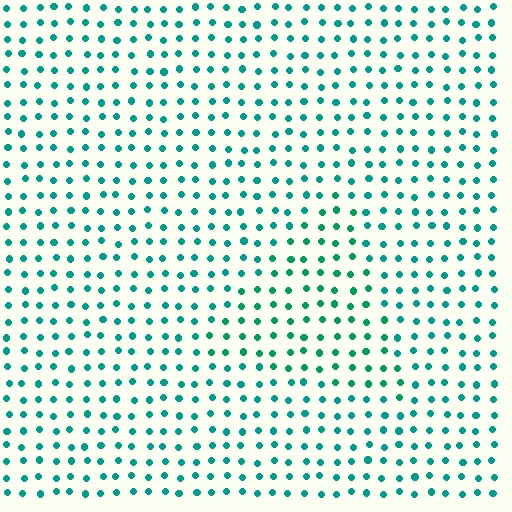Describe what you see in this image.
The image is filled with small teal elements in a uniform arrangement. A triangle-shaped region is visible where the elements are tinted to a slightly different hue, forming a subtle color boundary.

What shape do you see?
I see a triangle.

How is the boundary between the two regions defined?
The boundary is defined purely by a slight shift in hue (about 19 degrees). Spacing, size, and orientation are identical on both sides.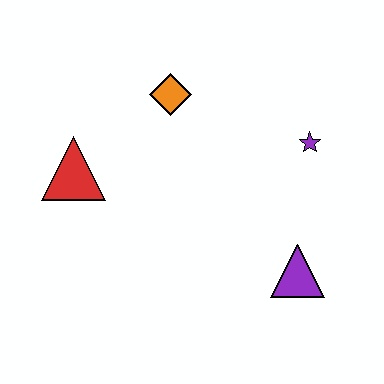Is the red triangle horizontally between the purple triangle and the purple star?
No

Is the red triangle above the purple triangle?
Yes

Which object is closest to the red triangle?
The orange diamond is closest to the red triangle.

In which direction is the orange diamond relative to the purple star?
The orange diamond is to the left of the purple star.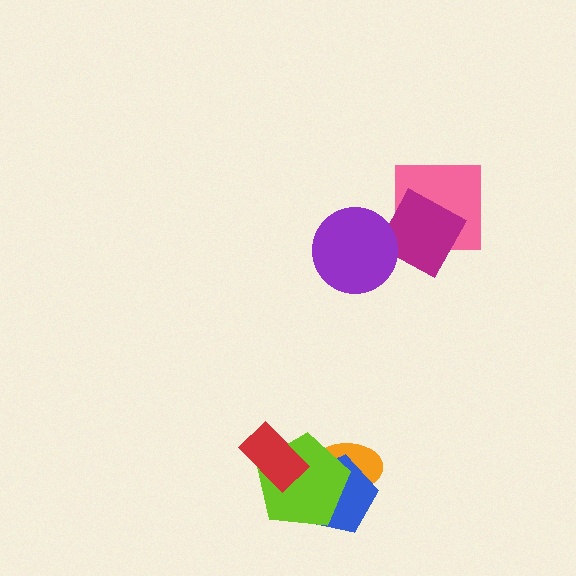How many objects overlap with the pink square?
1 object overlaps with the pink square.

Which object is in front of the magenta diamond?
The purple circle is in front of the magenta diamond.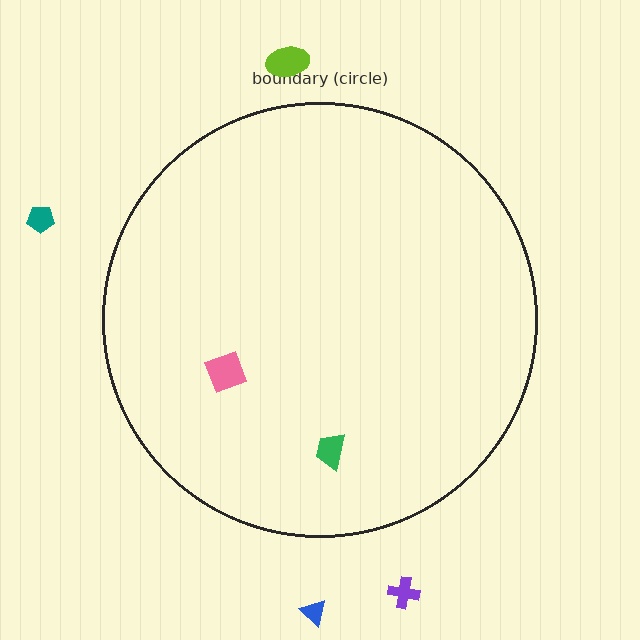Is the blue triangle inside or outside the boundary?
Outside.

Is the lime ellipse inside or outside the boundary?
Outside.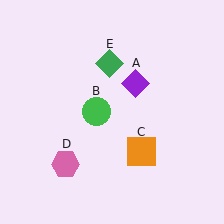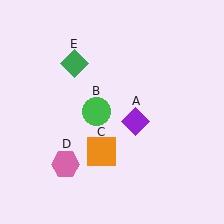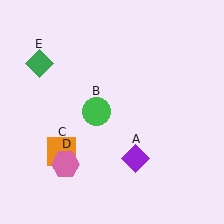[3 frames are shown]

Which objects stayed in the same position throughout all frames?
Green circle (object B) and pink hexagon (object D) remained stationary.